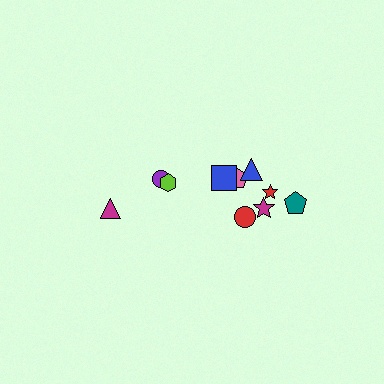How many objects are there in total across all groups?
There are 10 objects.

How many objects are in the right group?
There are 7 objects.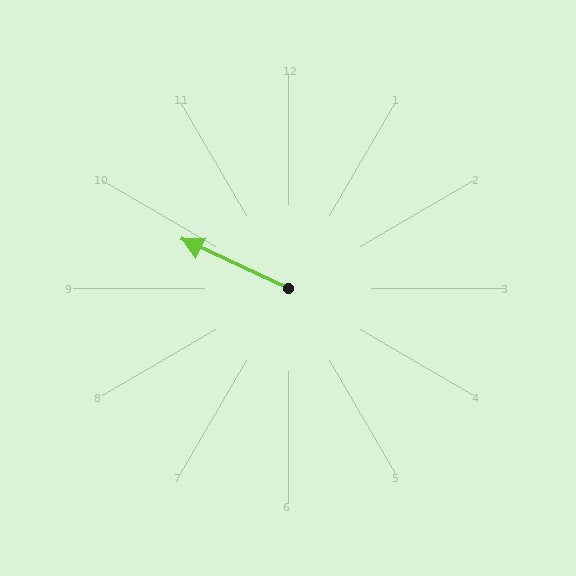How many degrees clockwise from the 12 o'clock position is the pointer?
Approximately 295 degrees.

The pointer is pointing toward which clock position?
Roughly 10 o'clock.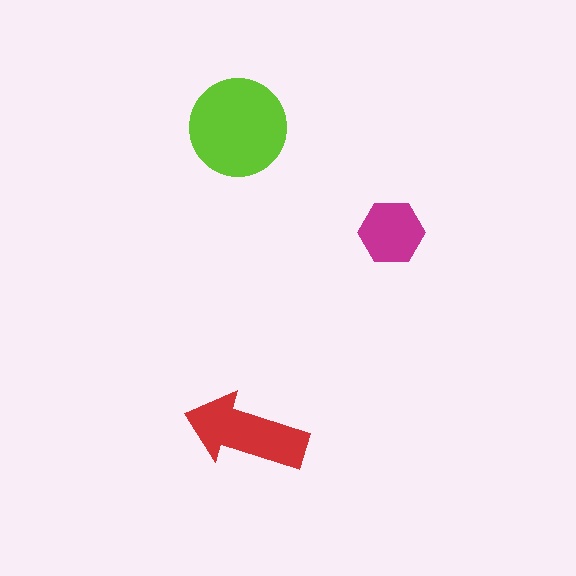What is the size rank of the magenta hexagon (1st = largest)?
3rd.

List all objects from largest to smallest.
The lime circle, the red arrow, the magenta hexagon.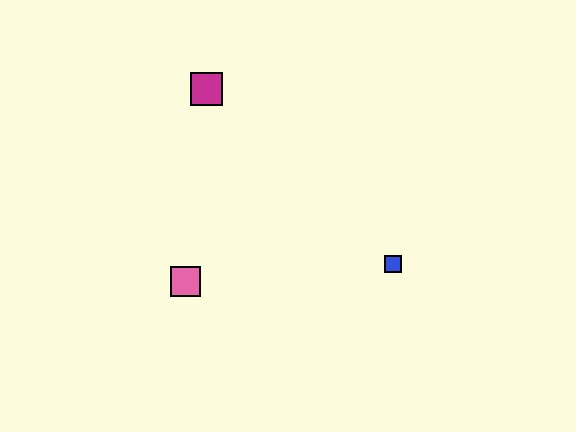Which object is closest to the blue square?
The pink square is closest to the blue square.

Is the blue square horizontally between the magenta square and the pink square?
No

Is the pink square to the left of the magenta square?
Yes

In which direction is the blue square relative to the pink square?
The blue square is to the right of the pink square.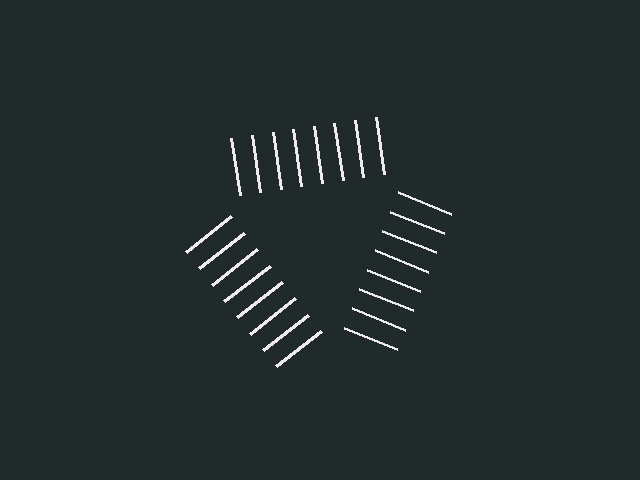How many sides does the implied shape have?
3 sides — the line-ends trace a triangle.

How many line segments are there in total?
24 — 8 along each of the 3 edges.